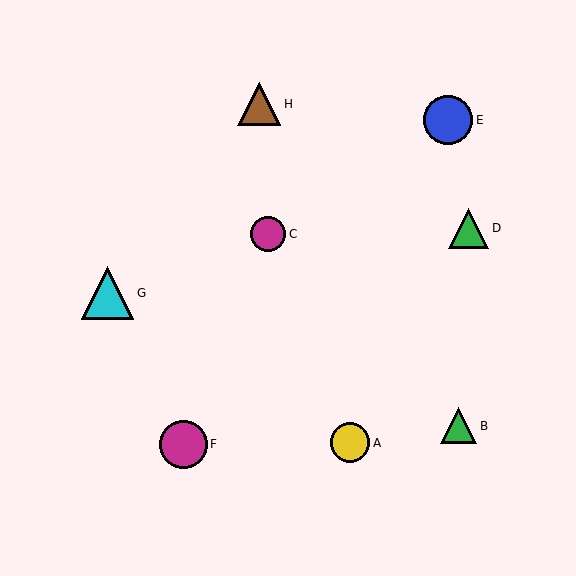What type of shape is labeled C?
Shape C is a magenta circle.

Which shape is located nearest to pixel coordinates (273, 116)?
The brown triangle (labeled H) at (259, 104) is nearest to that location.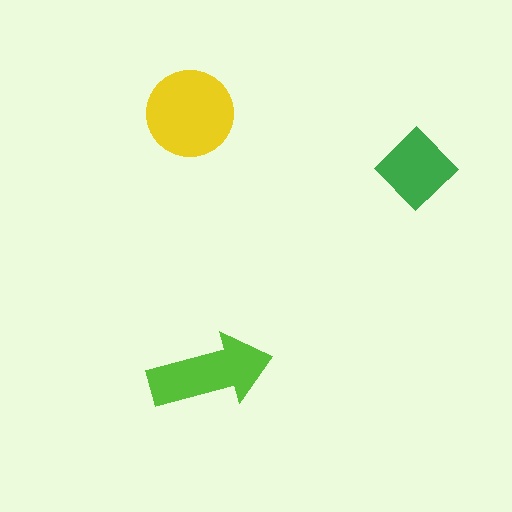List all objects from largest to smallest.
The yellow circle, the lime arrow, the green diamond.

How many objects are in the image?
There are 3 objects in the image.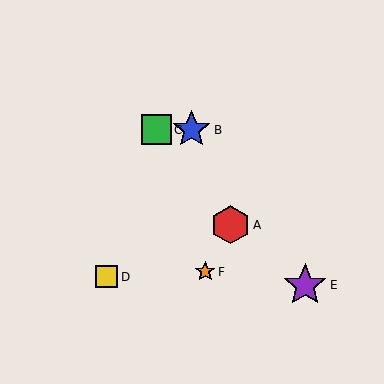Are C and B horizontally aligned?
Yes, both are at y≈130.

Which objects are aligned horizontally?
Objects B, C are aligned horizontally.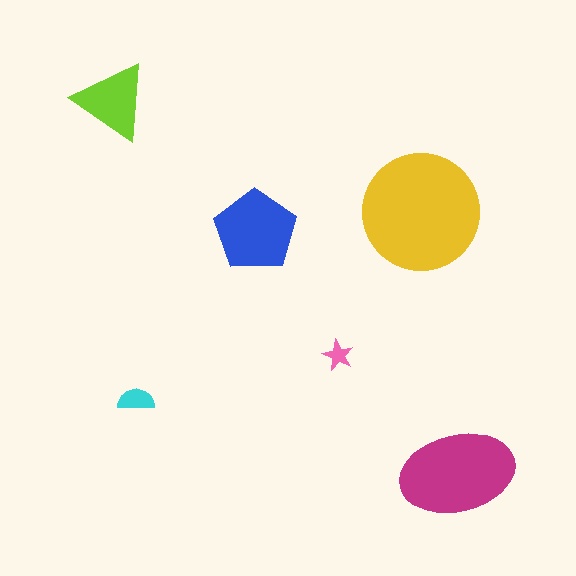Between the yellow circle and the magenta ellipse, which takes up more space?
The yellow circle.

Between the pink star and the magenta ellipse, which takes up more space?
The magenta ellipse.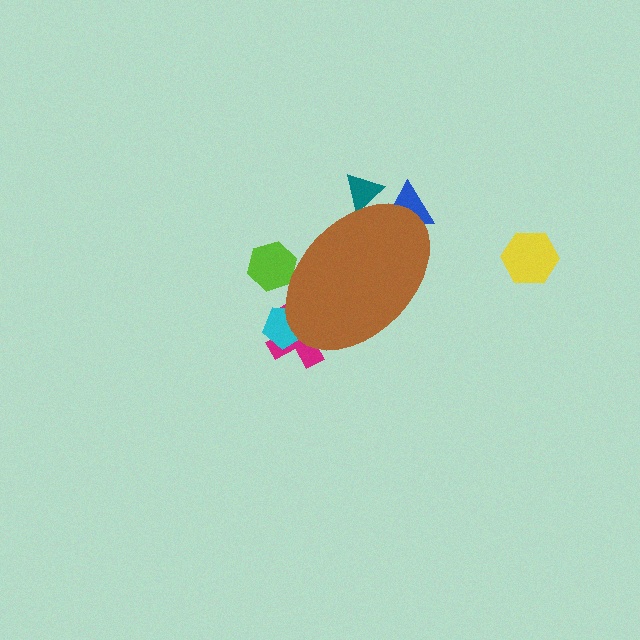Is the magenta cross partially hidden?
Yes, the magenta cross is partially hidden behind the brown ellipse.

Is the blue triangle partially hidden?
Yes, the blue triangle is partially hidden behind the brown ellipse.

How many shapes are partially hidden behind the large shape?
5 shapes are partially hidden.